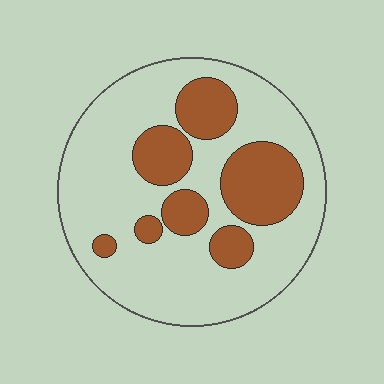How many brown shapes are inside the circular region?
7.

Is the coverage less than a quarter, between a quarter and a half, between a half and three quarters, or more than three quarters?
Between a quarter and a half.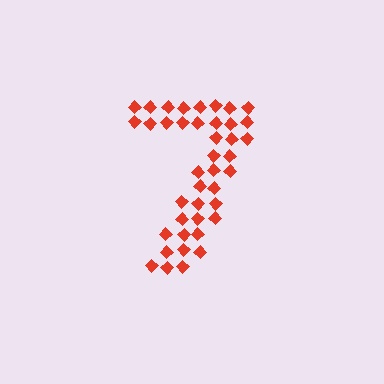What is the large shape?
The large shape is the digit 7.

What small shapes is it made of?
It is made of small diamonds.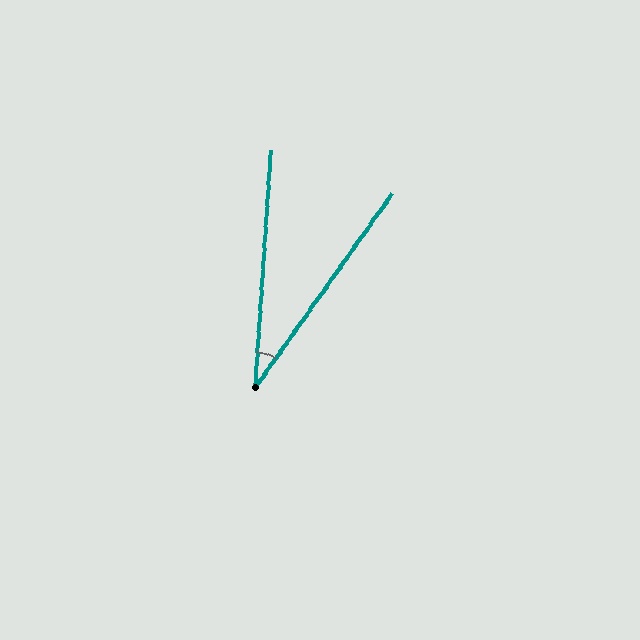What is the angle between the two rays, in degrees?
Approximately 32 degrees.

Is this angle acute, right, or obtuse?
It is acute.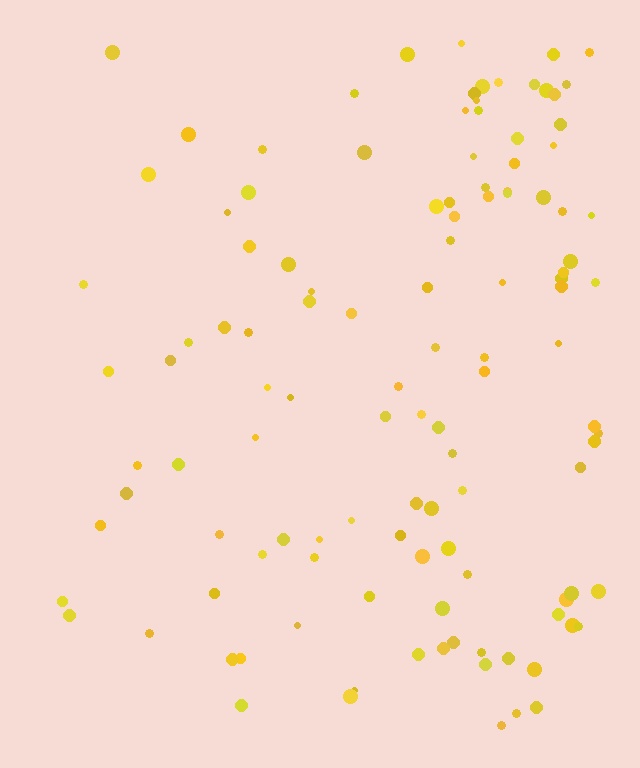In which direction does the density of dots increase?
From left to right, with the right side densest.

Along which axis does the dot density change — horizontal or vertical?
Horizontal.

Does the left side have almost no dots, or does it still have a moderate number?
Still a moderate number, just noticeably fewer than the right.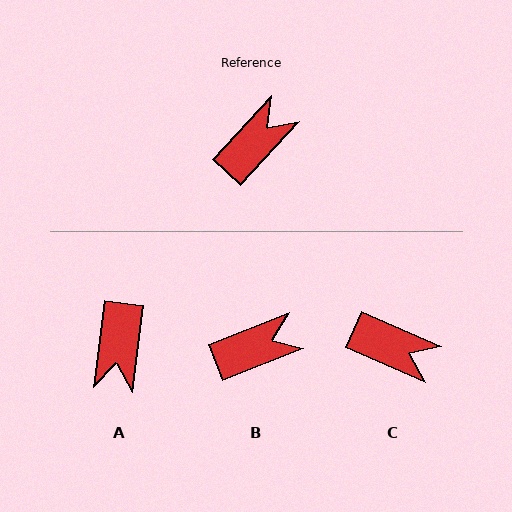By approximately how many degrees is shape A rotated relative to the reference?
Approximately 145 degrees clockwise.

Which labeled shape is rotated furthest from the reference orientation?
A, about 145 degrees away.